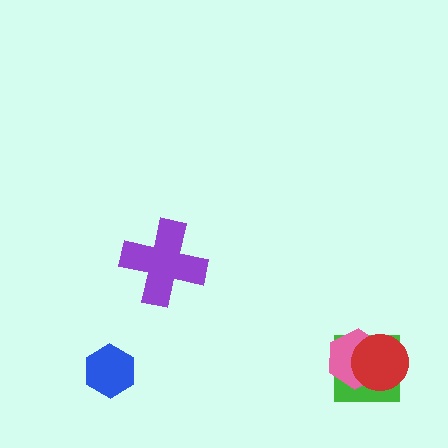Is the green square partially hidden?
Yes, it is partially covered by another shape.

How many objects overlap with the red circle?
2 objects overlap with the red circle.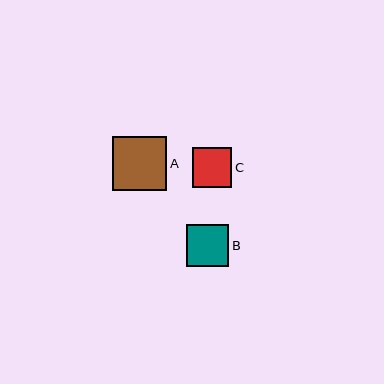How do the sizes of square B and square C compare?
Square B and square C are approximately the same size.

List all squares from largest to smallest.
From largest to smallest: A, B, C.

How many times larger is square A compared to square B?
Square A is approximately 1.3 times the size of square B.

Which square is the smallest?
Square C is the smallest with a size of approximately 39 pixels.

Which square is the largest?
Square A is the largest with a size of approximately 54 pixels.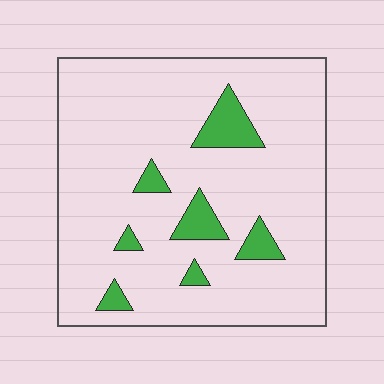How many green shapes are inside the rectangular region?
7.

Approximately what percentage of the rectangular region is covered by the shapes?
Approximately 10%.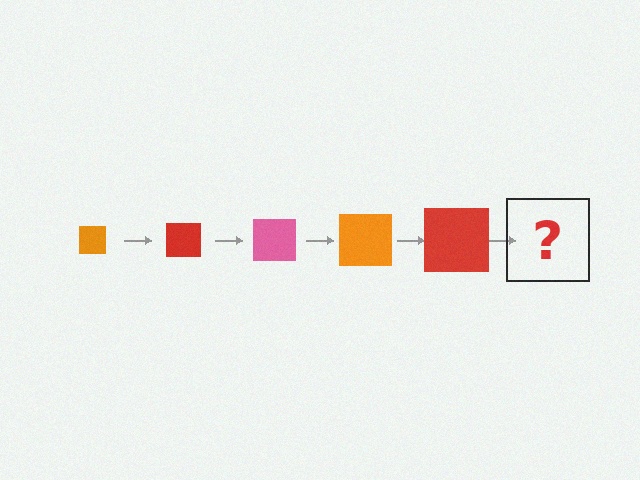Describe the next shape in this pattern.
It should be a pink square, larger than the previous one.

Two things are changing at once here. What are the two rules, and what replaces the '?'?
The two rules are that the square grows larger each step and the color cycles through orange, red, and pink. The '?' should be a pink square, larger than the previous one.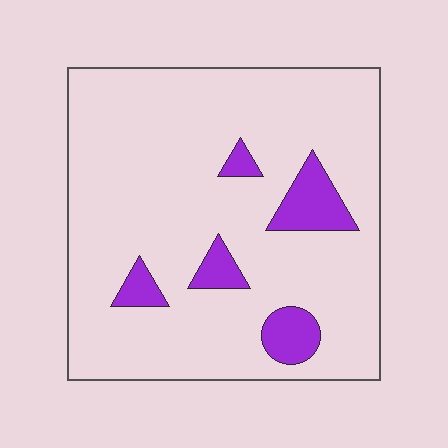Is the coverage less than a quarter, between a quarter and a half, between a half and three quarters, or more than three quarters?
Less than a quarter.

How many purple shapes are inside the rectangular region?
5.